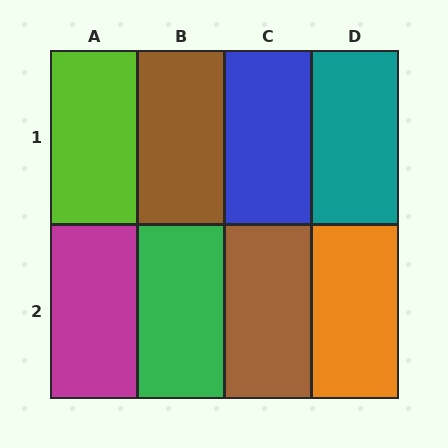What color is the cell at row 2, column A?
Magenta.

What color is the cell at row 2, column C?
Brown.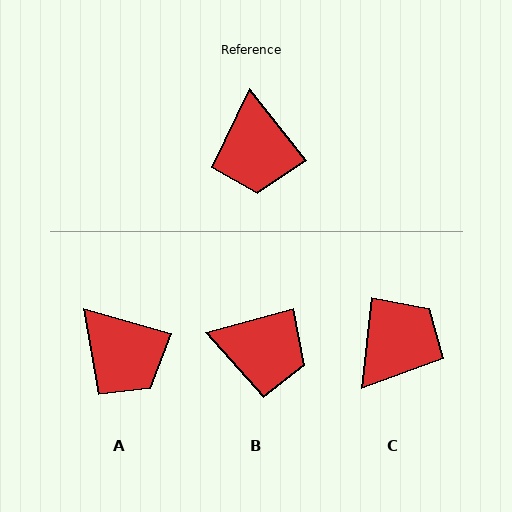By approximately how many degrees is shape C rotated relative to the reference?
Approximately 135 degrees counter-clockwise.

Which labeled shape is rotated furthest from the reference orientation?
C, about 135 degrees away.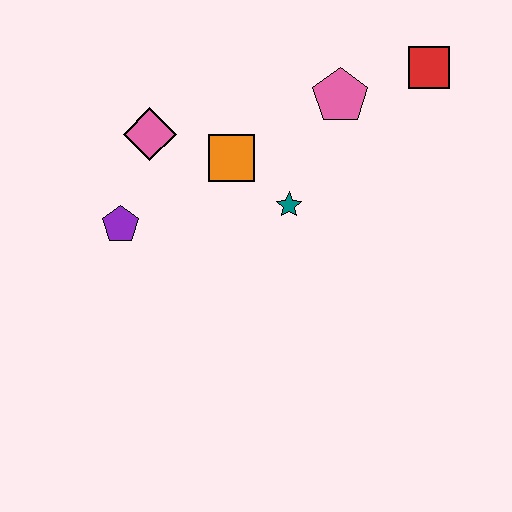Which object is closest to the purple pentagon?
The pink diamond is closest to the purple pentagon.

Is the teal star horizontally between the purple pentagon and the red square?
Yes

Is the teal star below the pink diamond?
Yes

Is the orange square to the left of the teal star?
Yes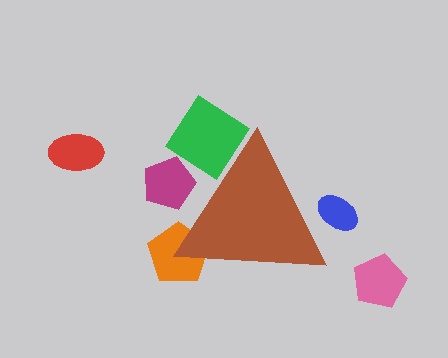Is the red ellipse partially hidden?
No, the red ellipse is fully visible.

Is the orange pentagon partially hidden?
Yes, the orange pentagon is partially hidden behind the brown triangle.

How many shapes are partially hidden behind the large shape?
4 shapes are partially hidden.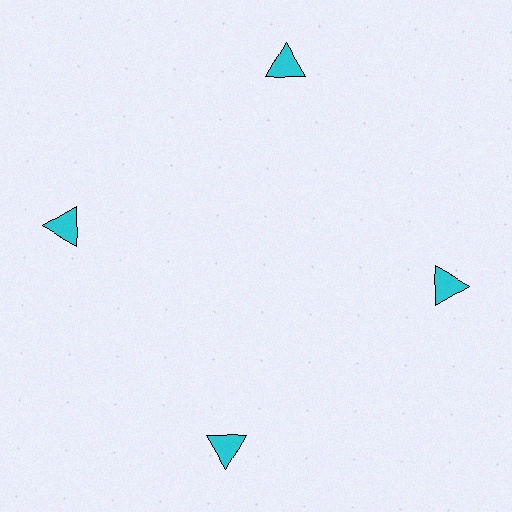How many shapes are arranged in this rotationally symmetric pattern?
There are 4 shapes, arranged in 4 groups of 1.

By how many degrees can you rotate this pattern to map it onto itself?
The pattern maps onto itself every 90 degrees of rotation.